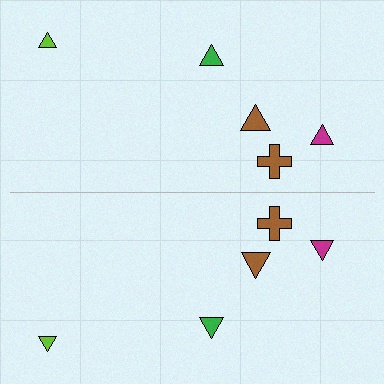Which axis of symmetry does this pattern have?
The pattern has a horizontal axis of symmetry running through the center of the image.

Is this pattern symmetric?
Yes, this pattern has bilateral (reflection) symmetry.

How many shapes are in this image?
There are 10 shapes in this image.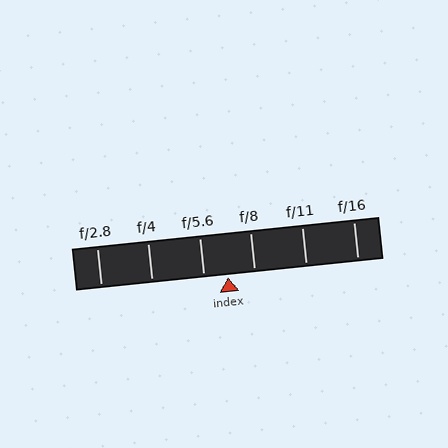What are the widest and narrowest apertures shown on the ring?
The widest aperture shown is f/2.8 and the narrowest is f/16.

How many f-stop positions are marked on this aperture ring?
There are 6 f-stop positions marked.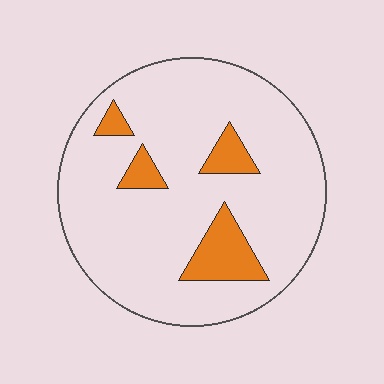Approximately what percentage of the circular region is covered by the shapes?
Approximately 15%.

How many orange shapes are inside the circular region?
4.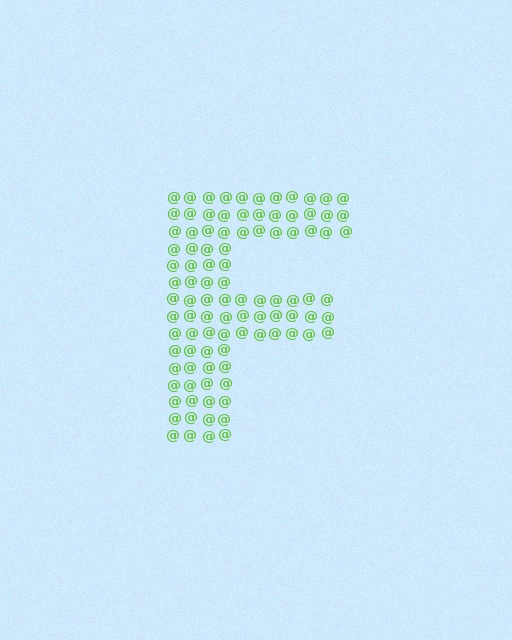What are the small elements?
The small elements are at signs.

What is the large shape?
The large shape is the letter F.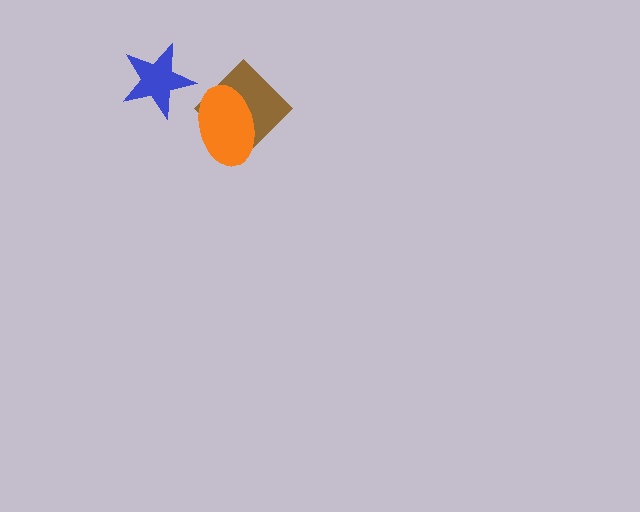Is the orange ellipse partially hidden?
No, no other shape covers it.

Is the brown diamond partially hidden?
Yes, it is partially covered by another shape.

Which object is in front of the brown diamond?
The orange ellipse is in front of the brown diamond.